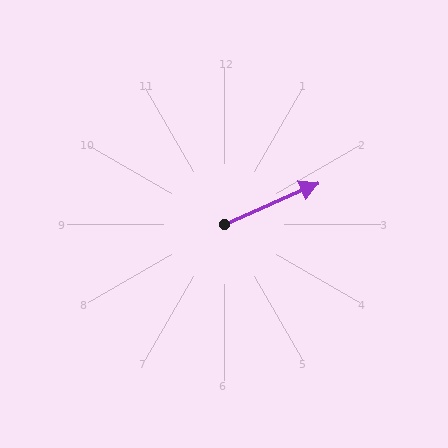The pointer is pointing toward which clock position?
Roughly 2 o'clock.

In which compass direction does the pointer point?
Northeast.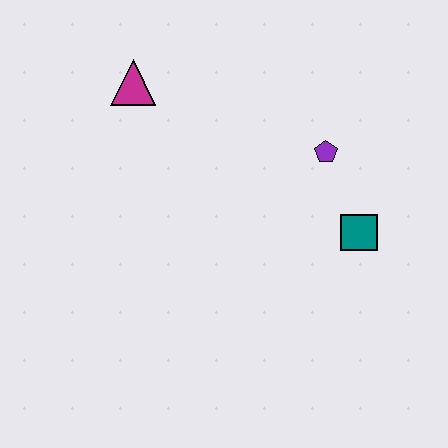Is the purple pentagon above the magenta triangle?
No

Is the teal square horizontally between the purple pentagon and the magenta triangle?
No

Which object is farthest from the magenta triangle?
The teal square is farthest from the magenta triangle.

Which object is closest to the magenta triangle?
The purple pentagon is closest to the magenta triangle.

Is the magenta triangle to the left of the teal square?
Yes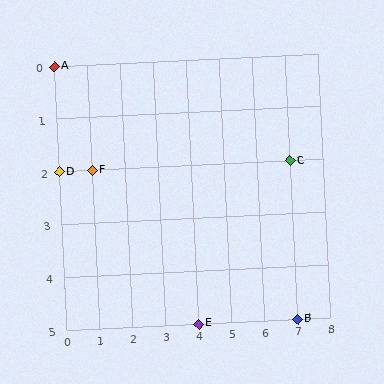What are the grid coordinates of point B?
Point B is at grid coordinates (7, 5).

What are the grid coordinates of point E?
Point E is at grid coordinates (4, 5).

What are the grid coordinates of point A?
Point A is at grid coordinates (0, 0).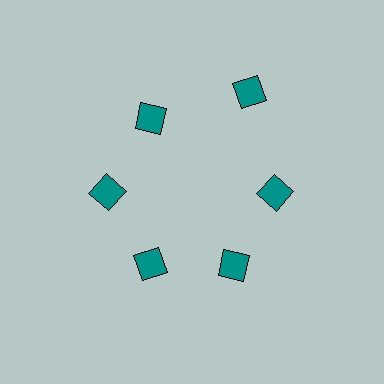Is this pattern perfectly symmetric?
No. The 6 teal diamonds are arranged in a ring, but one element near the 1 o'clock position is pushed outward from the center, breaking the 6-fold rotational symmetry.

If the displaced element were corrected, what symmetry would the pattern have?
It would have 6-fold rotational symmetry — the pattern would map onto itself every 60 degrees.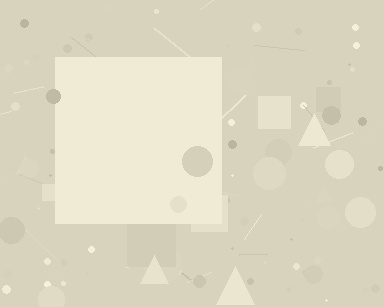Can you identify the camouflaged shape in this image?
The camouflaged shape is a square.